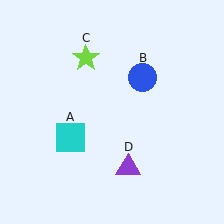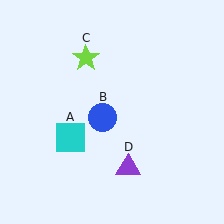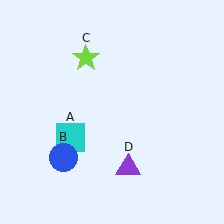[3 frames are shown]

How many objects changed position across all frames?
1 object changed position: blue circle (object B).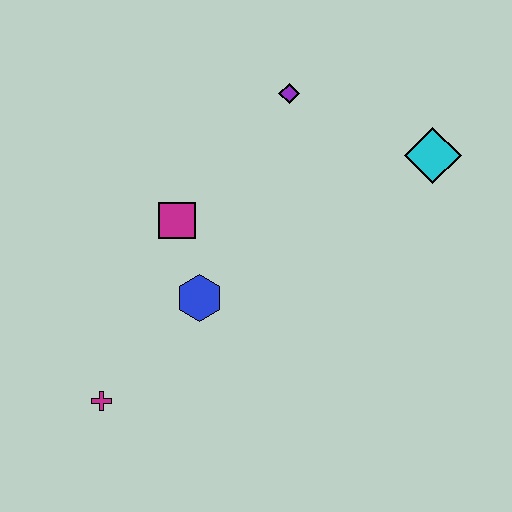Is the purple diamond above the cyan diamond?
Yes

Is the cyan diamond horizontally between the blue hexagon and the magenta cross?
No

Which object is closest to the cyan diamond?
The purple diamond is closest to the cyan diamond.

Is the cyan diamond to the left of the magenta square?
No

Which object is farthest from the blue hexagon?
The cyan diamond is farthest from the blue hexagon.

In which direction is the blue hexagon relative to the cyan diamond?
The blue hexagon is to the left of the cyan diamond.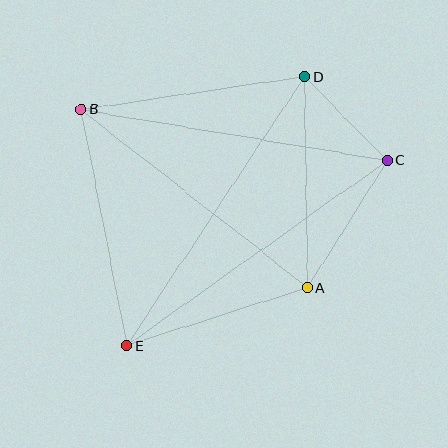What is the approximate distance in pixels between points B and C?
The distance between B and C is approximately 310 pixels.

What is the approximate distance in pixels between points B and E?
The distance between B and E is approximately 240 pixels.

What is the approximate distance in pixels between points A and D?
The distance between A and D is approximately 211 pixels.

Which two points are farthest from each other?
Points D and E are farthest from each other.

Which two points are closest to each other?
Points C and D are closest to each other.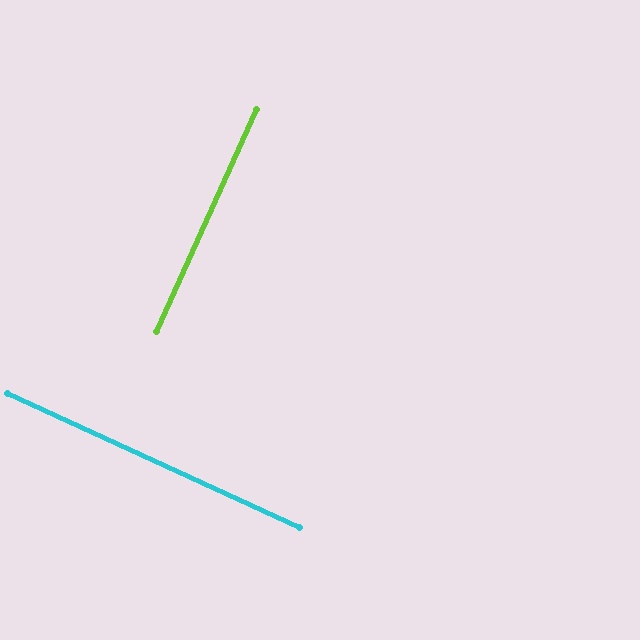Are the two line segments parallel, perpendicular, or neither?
Perpendicular — they meet at approximately 89°.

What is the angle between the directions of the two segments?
Approximately 89 degrees.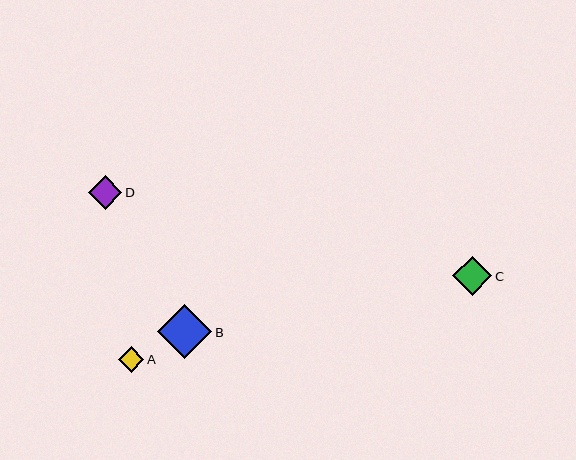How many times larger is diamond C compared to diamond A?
Diamond C is approximately 1.5 times the size of diamond A.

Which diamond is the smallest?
Diamond A is the smallest with a size of approximately 25 pixels.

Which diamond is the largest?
Diamond B is the largest with a size of approximately 54 pixels.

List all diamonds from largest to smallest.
From largest to smallest: B, C, D, A.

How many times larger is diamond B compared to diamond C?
Diamond B is approximately 1.4 times the size of diamond C.